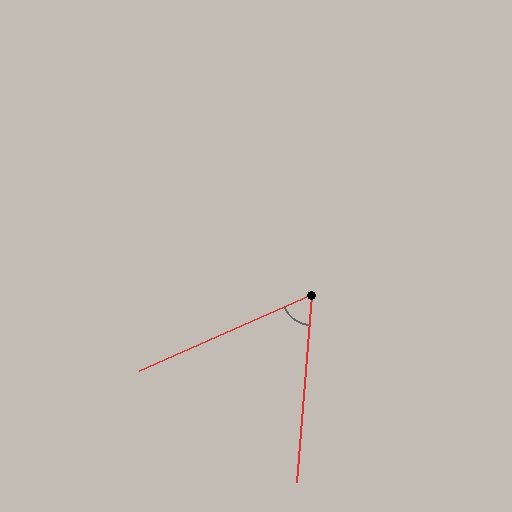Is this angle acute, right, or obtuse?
It is acute.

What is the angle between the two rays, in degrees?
Approximately 62 degrees.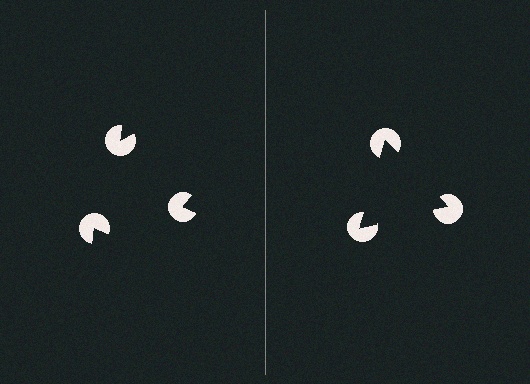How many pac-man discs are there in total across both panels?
6 — 3 on each side.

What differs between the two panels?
The pac-man discs are positioned identically on both sides; only the wedge orientations differ. On the right they align to a triangle; on the left they are misaligned.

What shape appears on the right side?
An illusory triangle.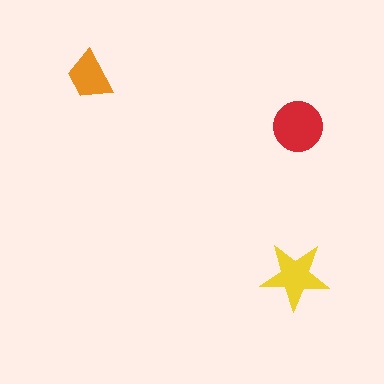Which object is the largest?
The red circle.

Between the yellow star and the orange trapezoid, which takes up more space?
The yellow star.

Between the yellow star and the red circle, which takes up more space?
The red circle.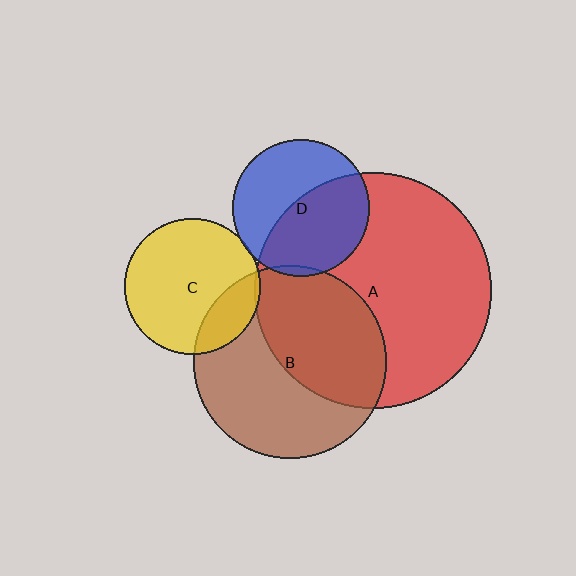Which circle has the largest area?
Circle A (red).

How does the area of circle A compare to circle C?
Approximately 3.0 times.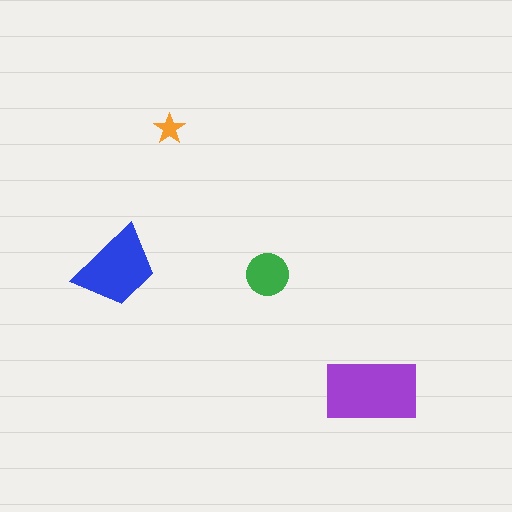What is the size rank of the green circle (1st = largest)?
3rd.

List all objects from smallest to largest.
The orange star, the green circle, the blue trapezoid, the purple rectangle.